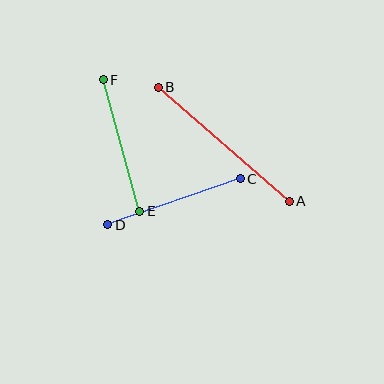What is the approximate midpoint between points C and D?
The midpoint is at approximately (174, 202) pixels.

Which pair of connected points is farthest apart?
Points A and B are farthest apart.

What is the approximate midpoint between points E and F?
The midpoint is at approximately (122, 146) pixels.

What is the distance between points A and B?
The distance is approximately 174 pixels.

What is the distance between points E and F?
The distance is approximately 136 pixels.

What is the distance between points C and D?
The distance is approximately 140 pixels.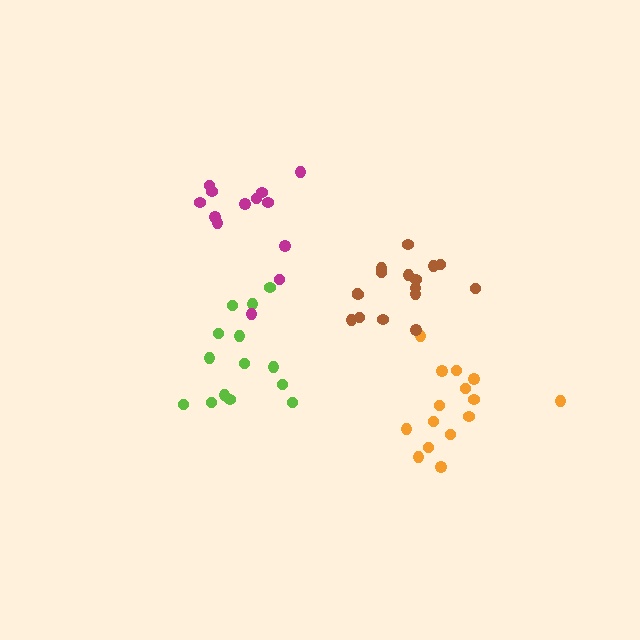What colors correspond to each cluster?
The clusters are colored: lime, magenta, orange, brown.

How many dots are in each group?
Group 1: 14 dots, Group 2: 13 dots, Group 3: 15 dots, Group 4: 16 dots (58 total).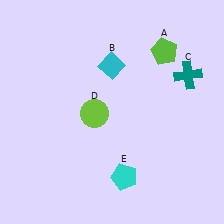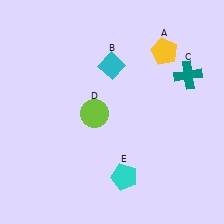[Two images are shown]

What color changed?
The pentagon (A) changed from lime in Image 1 to yellow in Image 2.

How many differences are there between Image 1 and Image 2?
There is 1 difference between the two images.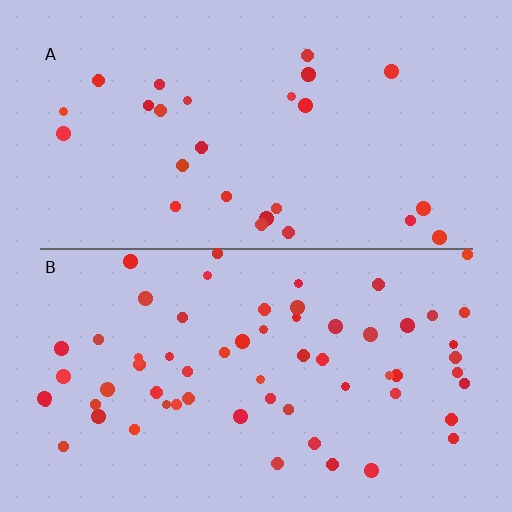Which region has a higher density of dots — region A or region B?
B (the bottom).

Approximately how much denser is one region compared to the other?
Approximately 2.3× — region B over region A.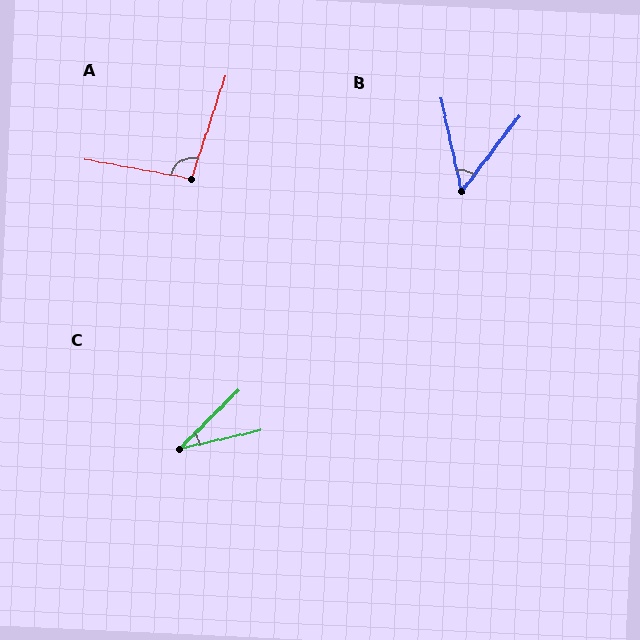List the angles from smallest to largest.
C (32°), B (49°), A (98°).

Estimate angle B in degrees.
Approximately 49 degrees.